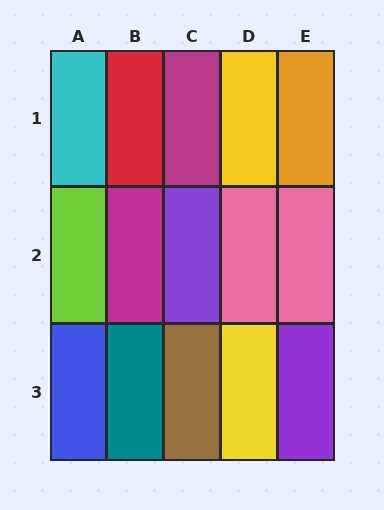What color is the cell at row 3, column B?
Teal.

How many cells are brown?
1 cell is brown.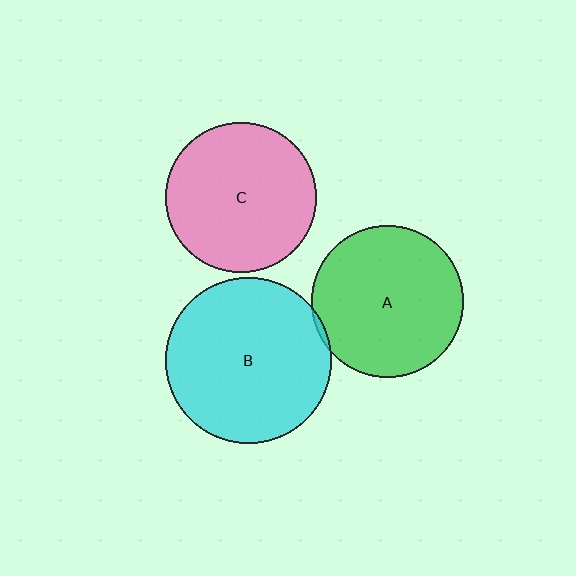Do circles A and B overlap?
Yes.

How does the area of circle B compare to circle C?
Approximately 1.2 times.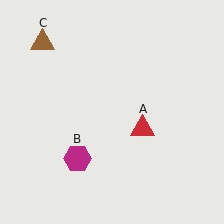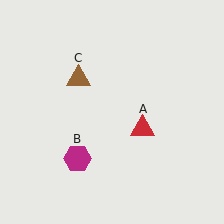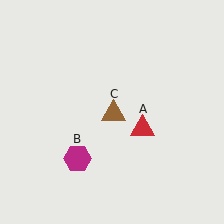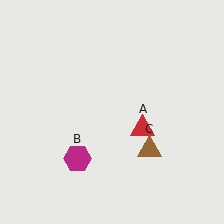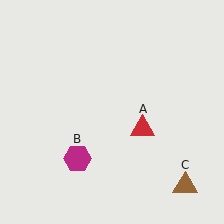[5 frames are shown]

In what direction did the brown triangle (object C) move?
The brown triangle (object C) moved down and to the right.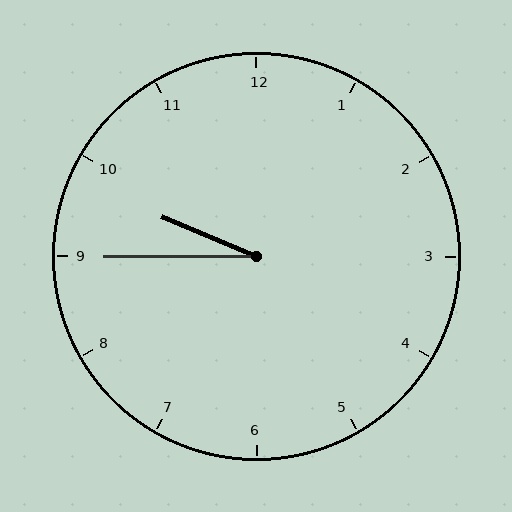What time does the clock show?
9:45.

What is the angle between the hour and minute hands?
Approximately 22 degrees.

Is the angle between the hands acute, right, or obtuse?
It is acute.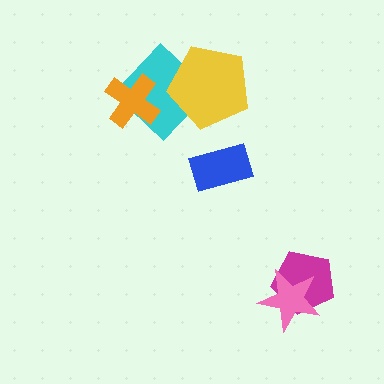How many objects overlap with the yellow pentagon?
1 object overlaps with the yellow pentagon.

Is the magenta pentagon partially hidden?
Yes, it is partially covered by another shape.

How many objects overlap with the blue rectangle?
0 objects overlap with the blue rectangle.